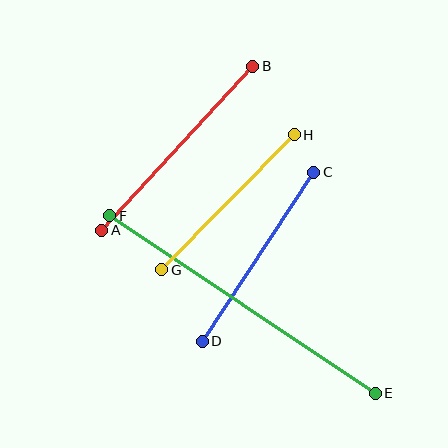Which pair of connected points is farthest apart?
Points E and F are farthest apart.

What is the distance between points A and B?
The distance is approximately 223 pixels.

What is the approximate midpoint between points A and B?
The midpoint is at approximately (177, 148) pixels.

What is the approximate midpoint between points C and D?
The midpoint is at approximately (258, 257) pixels.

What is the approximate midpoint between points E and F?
The midpoint is at approximately (242, 305) pixels.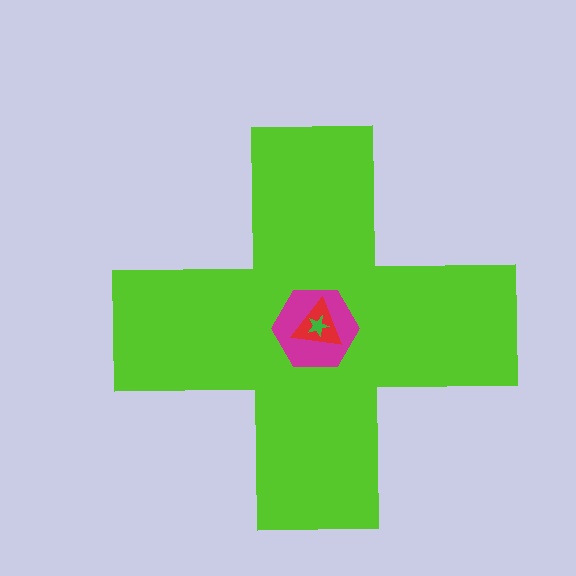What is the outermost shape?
The lime cross.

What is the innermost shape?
The green star.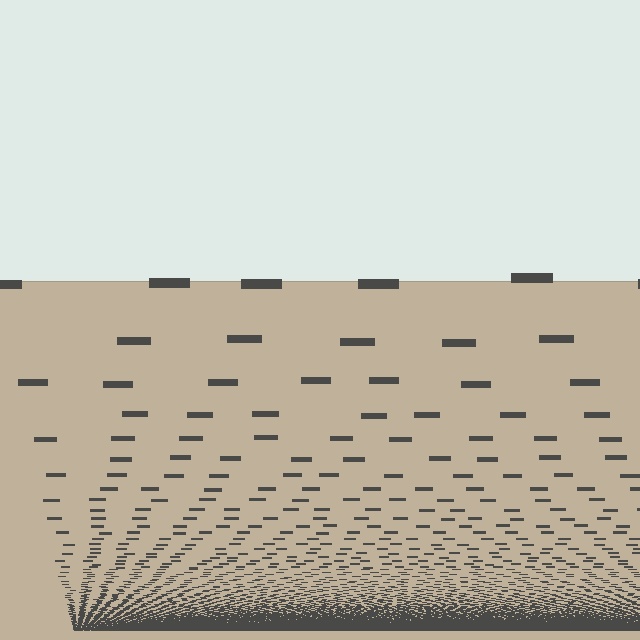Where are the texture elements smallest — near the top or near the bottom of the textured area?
Near the bottom.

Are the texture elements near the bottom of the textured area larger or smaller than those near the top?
Smaller. The gradient is inverted — elements near the bottom are smaller and denser.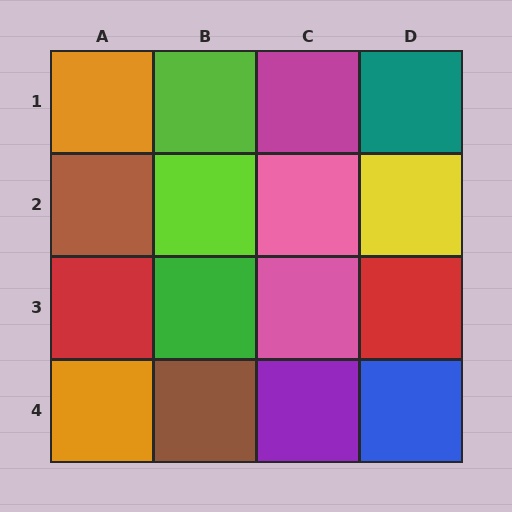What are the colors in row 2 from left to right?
Brown, lime, pink, yellow.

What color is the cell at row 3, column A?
Red.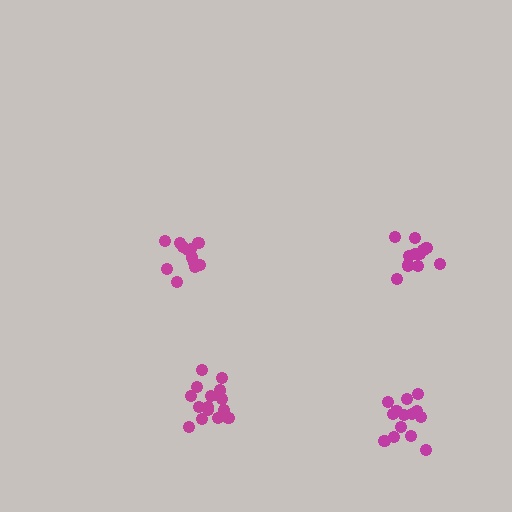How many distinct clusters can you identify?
There are 4 distinct clusters.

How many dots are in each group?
Group 1: 12 dots, Group 2: 14 dots, Group 3: 16 dots, Group 4: 11 dots (53 total).